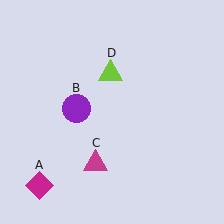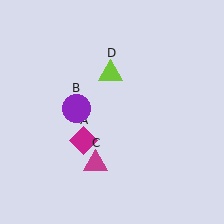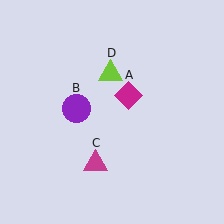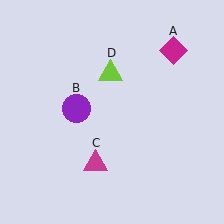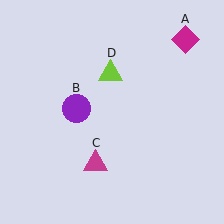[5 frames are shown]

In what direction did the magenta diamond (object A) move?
The magenta diamond (object A) moved up and to the right.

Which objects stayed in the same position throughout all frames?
Purple circle (object B) and magenta triangle (object C) and lime triangle (object D) remained stationary.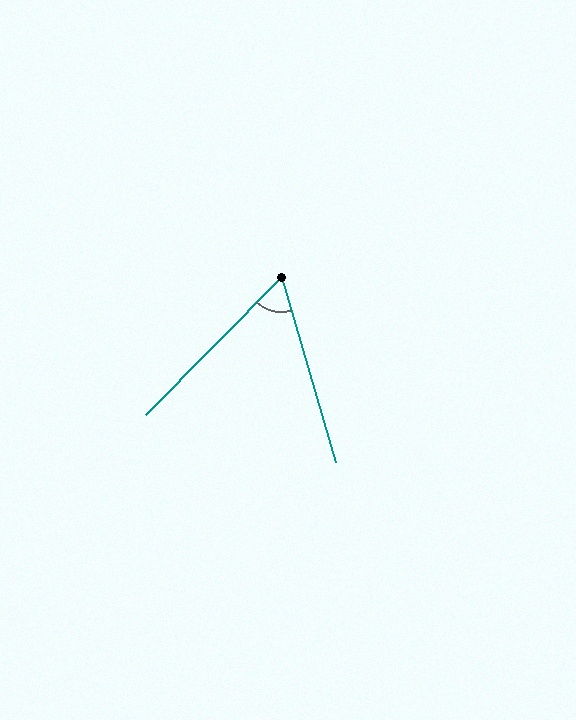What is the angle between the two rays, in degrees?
Approximately 61 degrees.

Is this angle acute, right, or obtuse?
It is acute.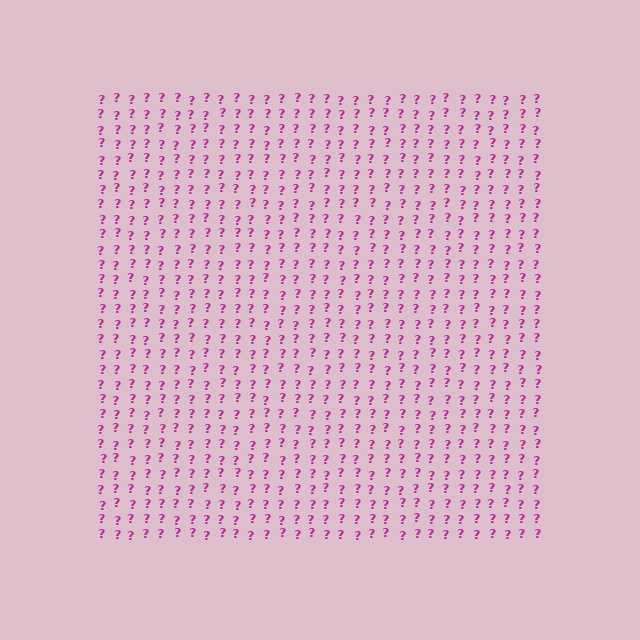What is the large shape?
The large shape is a square.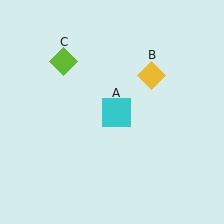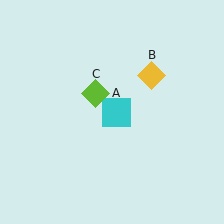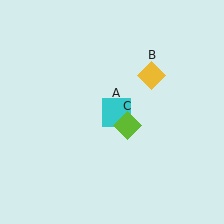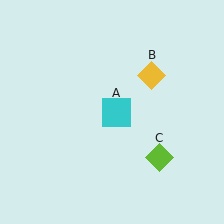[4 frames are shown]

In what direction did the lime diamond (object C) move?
The lime diamond (object C) moved down and to the right.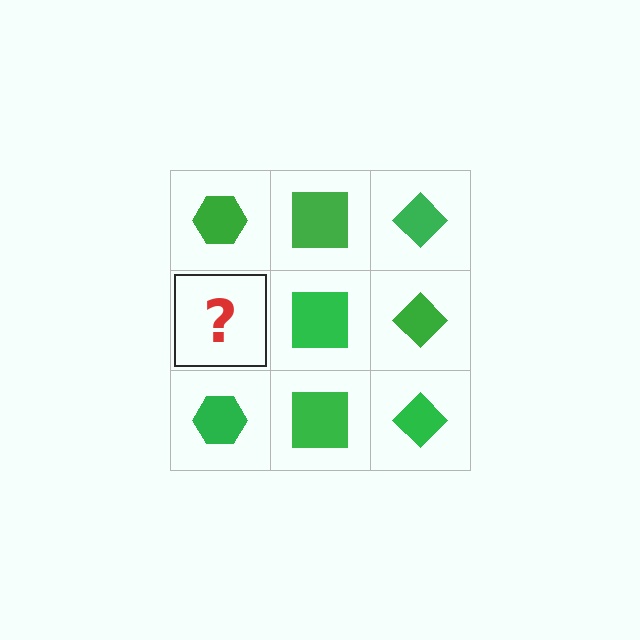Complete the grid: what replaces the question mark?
The question mark should be replaced with a green hexagon.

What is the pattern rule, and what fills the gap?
The rule is that each column has a consistent shape. The gap should be filled with a green hexagon.